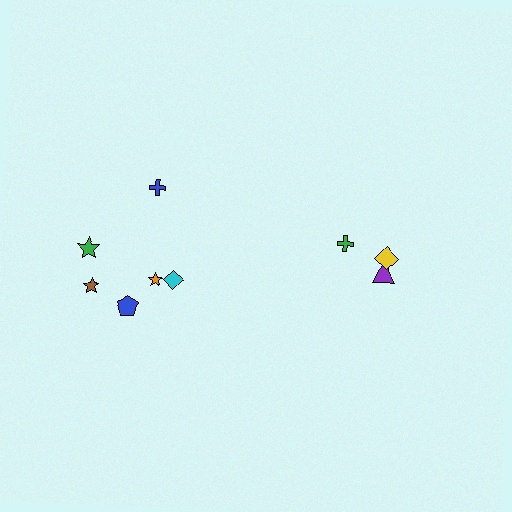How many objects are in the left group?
There are 6 objects.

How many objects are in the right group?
There are 3 objects.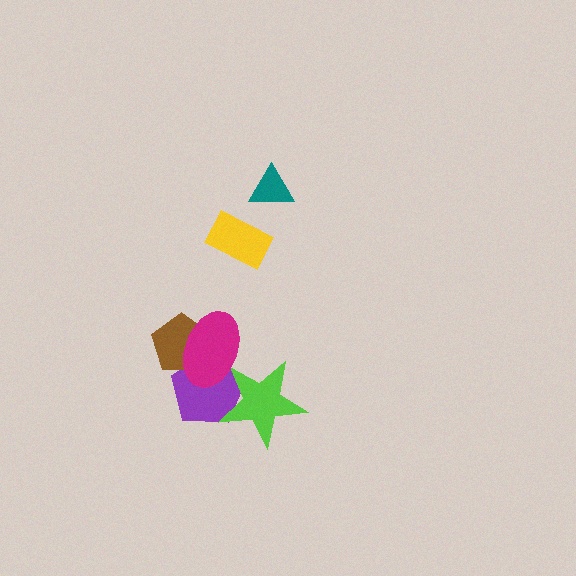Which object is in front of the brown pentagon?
The magenta ellipse is in front of the brown pentagon.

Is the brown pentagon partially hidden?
Yes, it is partially covered by another shape.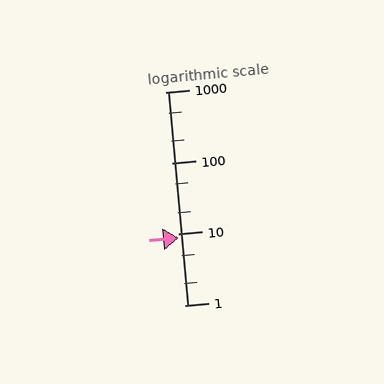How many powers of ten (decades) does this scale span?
The scale spans 3 decades, from 1 to 1000.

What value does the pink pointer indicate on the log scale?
The pointer indicates approximately 8.7.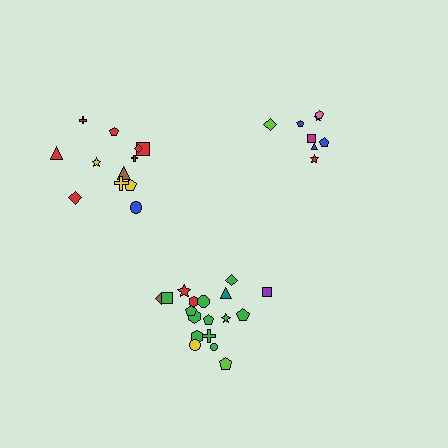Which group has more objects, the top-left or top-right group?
The top-left group.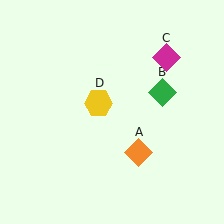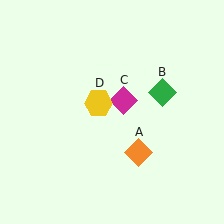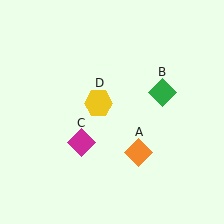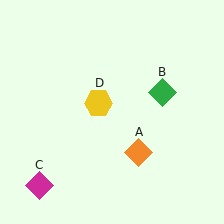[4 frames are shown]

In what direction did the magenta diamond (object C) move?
The magenta diamond (object C) moved down and to the left.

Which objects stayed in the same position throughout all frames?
Orange diamond (object A) and green diamond (object B) and yellow hexagon (object D) remained stationary.